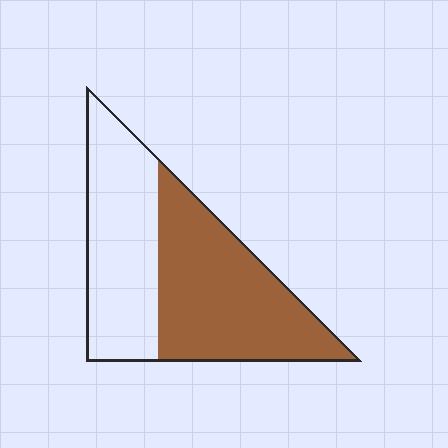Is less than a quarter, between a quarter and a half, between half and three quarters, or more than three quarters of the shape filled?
Between half and three quarters.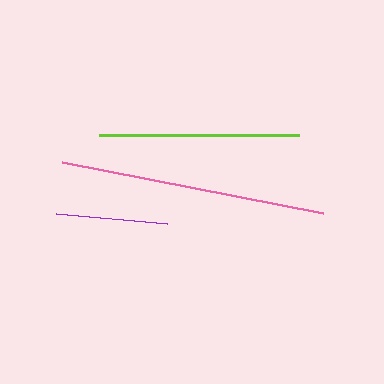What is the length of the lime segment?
The lime segment is approximately 199 pixels long.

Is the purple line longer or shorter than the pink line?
The pink line is longer than the purple line.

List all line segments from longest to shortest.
From longest to shortest: pink, lime, purple.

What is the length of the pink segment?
The pink segment is approximately 266 pixels long.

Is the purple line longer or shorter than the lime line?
The lime line is longer than the purple line.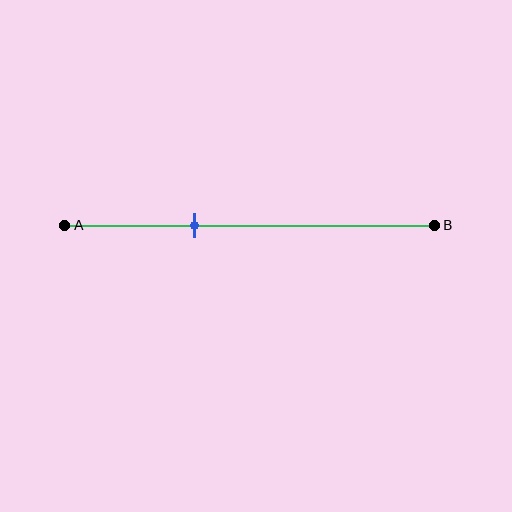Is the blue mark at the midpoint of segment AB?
No, the mark is at about 35% from A, not at the 50% midpoint.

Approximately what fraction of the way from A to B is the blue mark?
The blue mark is approximately 35% of the way from A to B.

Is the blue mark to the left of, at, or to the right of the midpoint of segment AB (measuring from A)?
The blue mark is to the left of the midpoint of segment AB.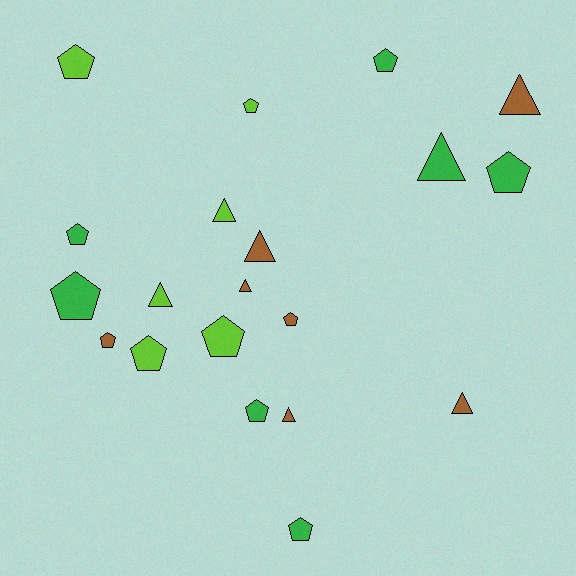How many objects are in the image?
There are 20 objects.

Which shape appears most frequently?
Pentagon, with 12 objects.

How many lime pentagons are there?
There are 4 lime pentagons.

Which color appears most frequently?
Brown, with 7 objects.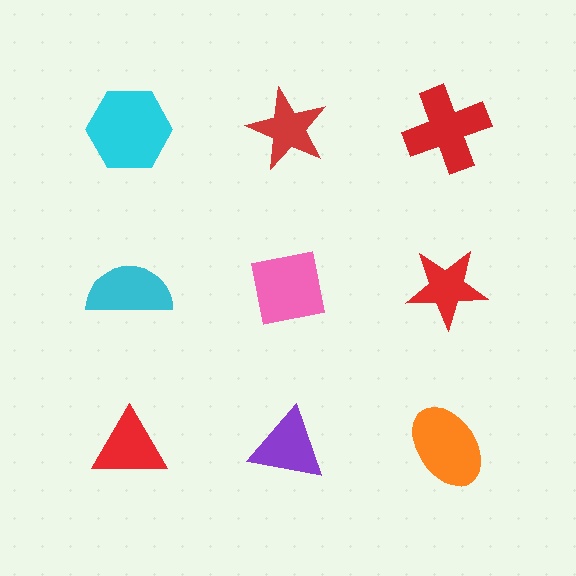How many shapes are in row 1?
3 shapes.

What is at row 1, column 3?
A red cross.